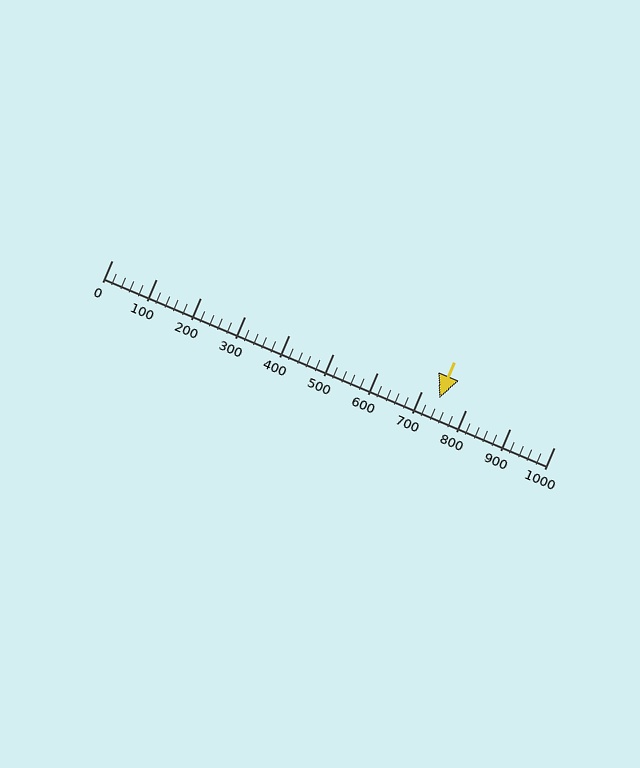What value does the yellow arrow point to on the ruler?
The yellow arrow points to approximately 740.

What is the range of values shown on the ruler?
The ruler shows values from 0 to 1000.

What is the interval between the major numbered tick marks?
The major tick marks are spaced 100 units apart.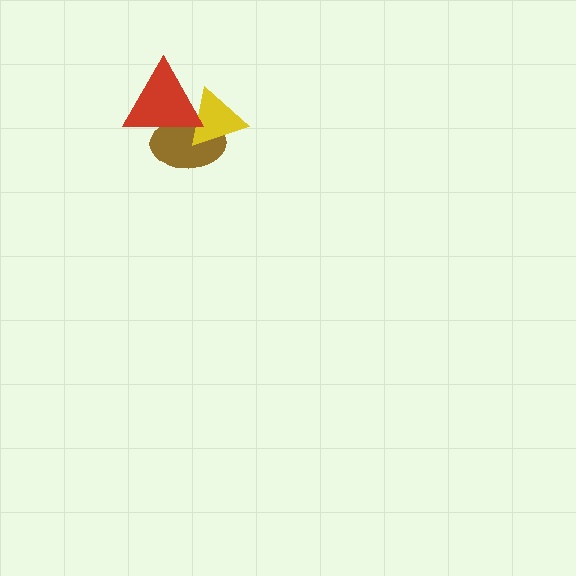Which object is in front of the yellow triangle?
The red triangle is in front of the yellow triangle.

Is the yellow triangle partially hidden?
Yes, it is partially covered by another shape.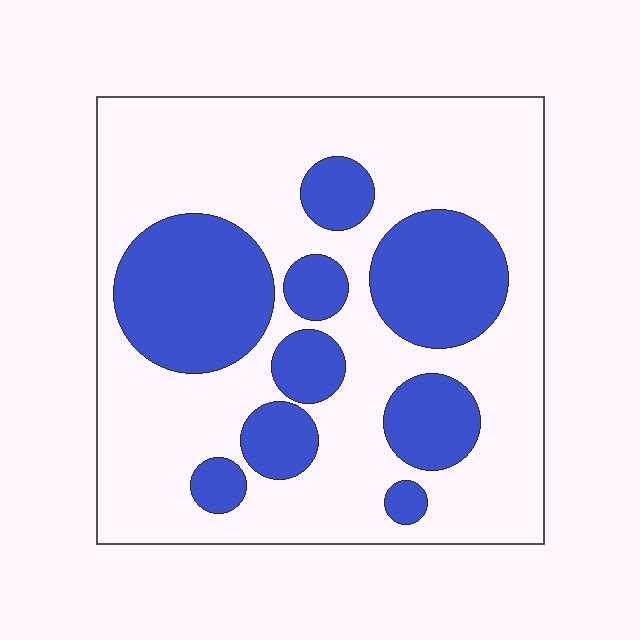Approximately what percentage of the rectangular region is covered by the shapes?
Approximately 30%.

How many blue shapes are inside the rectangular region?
9.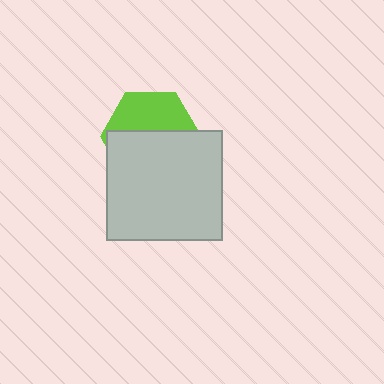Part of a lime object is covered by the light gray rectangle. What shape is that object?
It is a hexagon.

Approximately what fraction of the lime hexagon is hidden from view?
Roughly 59% of the lime hexagon is hidden behind the light gray rectangle.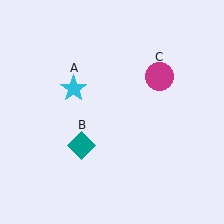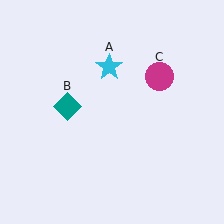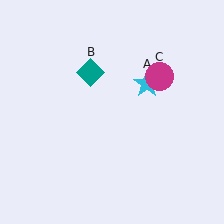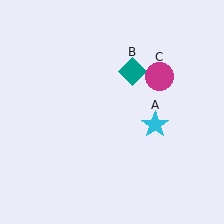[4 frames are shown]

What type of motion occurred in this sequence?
The cyan star (object A), teal diamond (object B) rotated clockwise around the center of the scene.